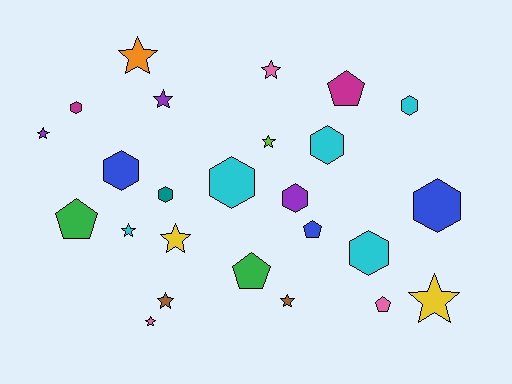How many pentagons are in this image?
There are 5 pentagons.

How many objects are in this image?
There are 25 objects.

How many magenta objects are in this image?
There are 2 magenta objects.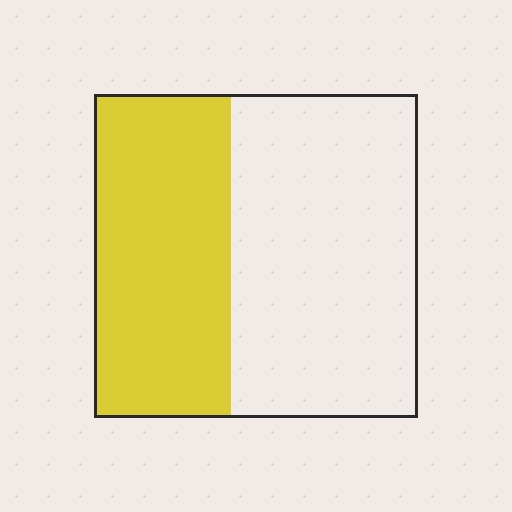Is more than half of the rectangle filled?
No.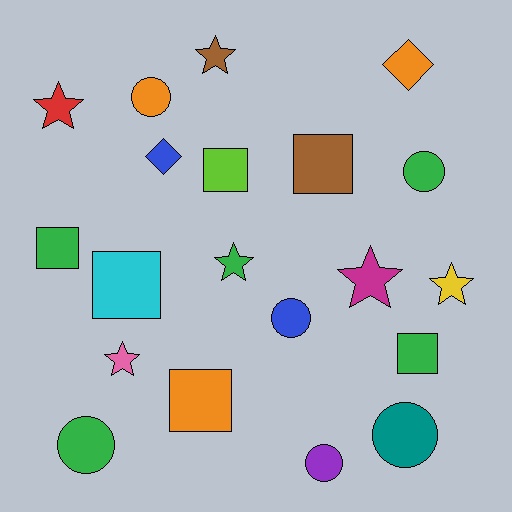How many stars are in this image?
There are 6 stars.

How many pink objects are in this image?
There is 1 pink object.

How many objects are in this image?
There are 20 objects.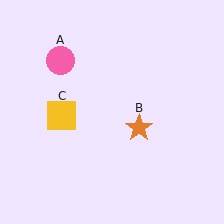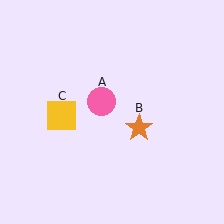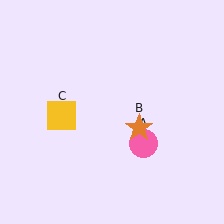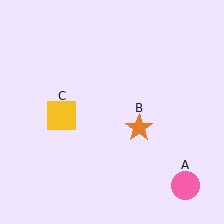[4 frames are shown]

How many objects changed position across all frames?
1 object changed position: pink circle (object A).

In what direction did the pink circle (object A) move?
The pink circle (object A) moved down and to the right.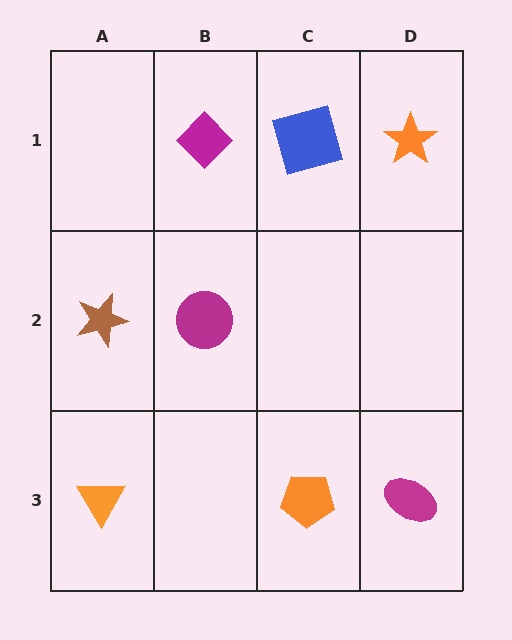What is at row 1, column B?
A magenta diamond.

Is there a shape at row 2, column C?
No, that cell is empty.